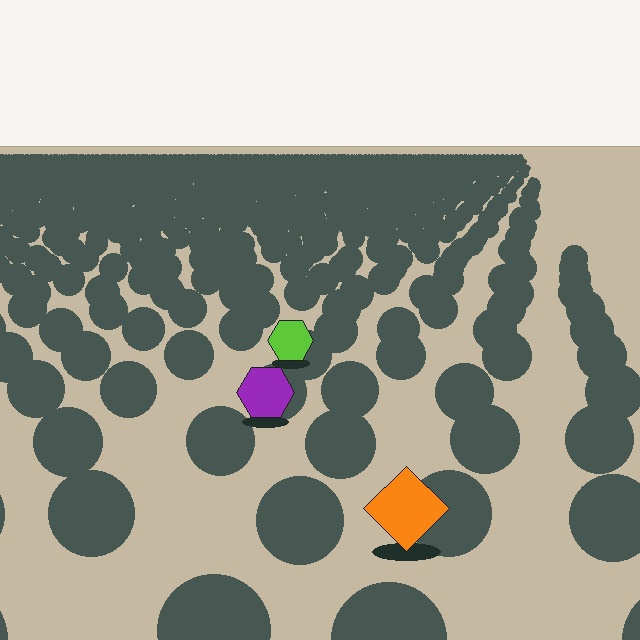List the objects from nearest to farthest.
From nearest to farthest: the orange diamond, the purple hexagon, the lime hexagon.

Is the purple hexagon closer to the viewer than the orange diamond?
No. The orange diamond is closer — you can tell from the texture gradient: the ground texture is coarser near it.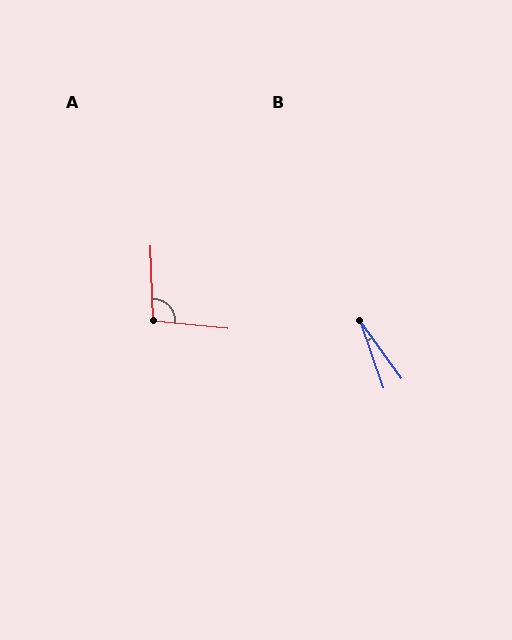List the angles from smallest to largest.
B (16°), A (97°).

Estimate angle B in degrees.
Approximately 16 degrees.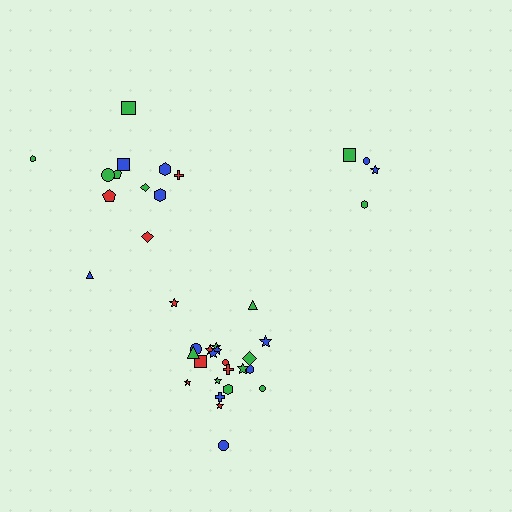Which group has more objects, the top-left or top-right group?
The top-left group.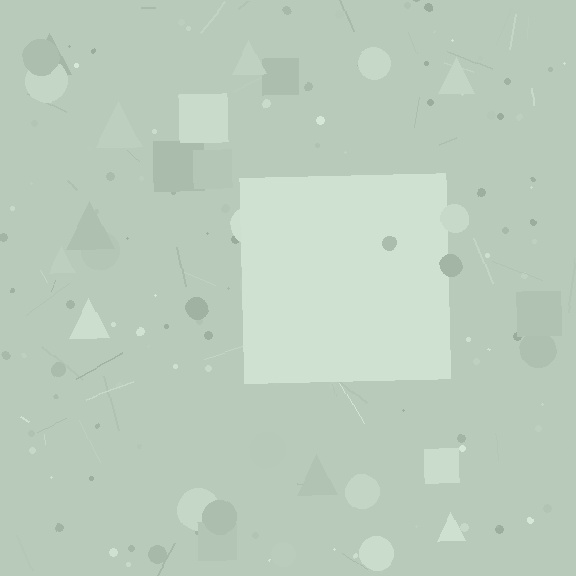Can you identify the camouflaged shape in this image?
The camouflaged shape is a square.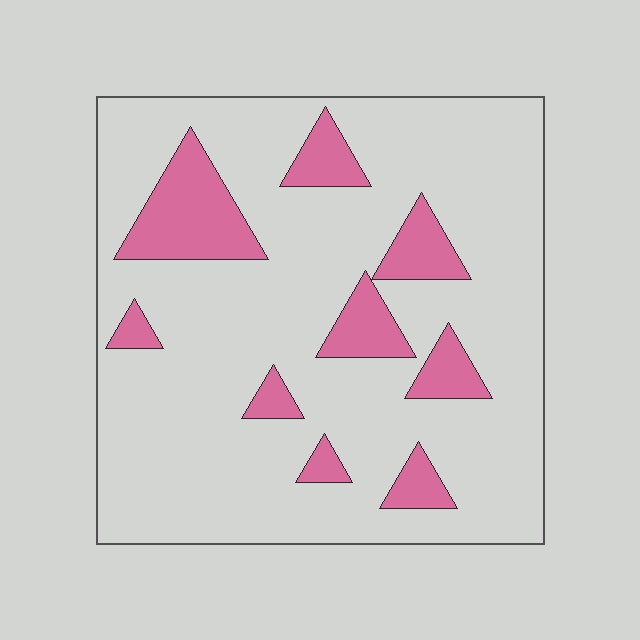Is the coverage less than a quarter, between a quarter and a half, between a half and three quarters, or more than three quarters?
Less than a quarter.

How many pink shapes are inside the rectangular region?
9.